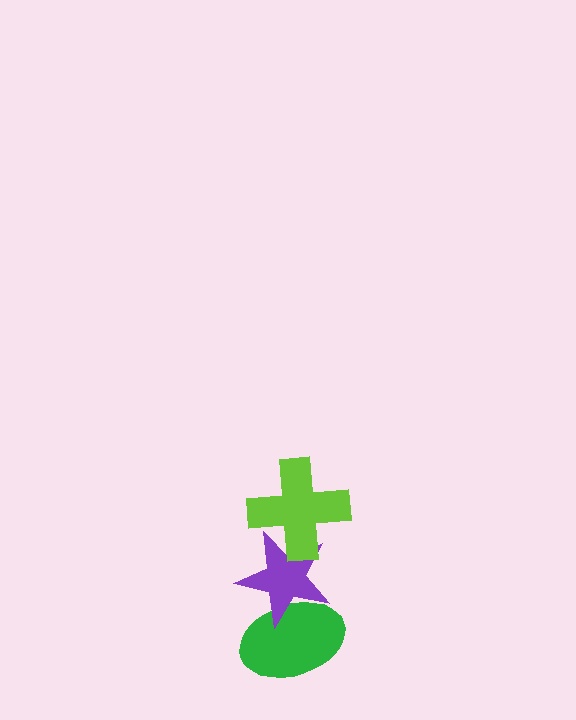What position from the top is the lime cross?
The lime cross is 1st from the top.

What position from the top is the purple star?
The purple star is 2nd from the top.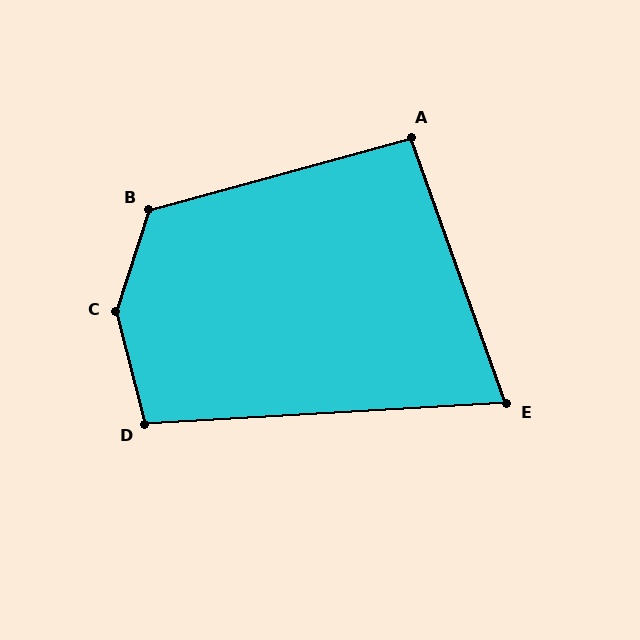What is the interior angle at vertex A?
Approximately 94 degrees (approximately right).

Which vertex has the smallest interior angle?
E, at approximately 74 degrees.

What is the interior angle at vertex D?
Approximately 101 degrees (obtuse).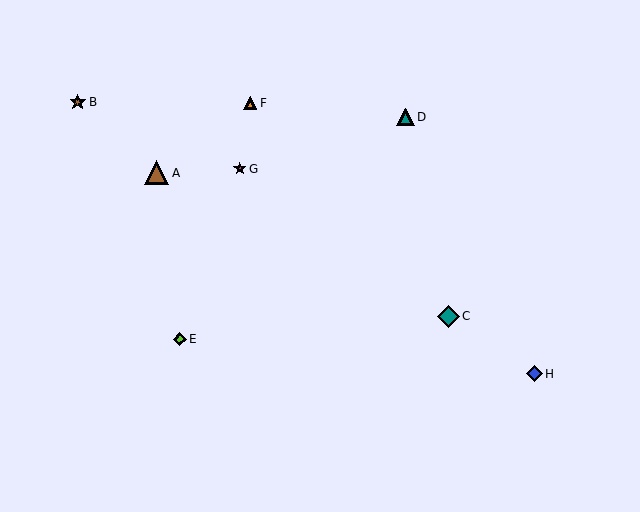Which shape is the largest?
The brown triangle (labeled A) is the largest.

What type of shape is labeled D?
Shape D is a teal triangle.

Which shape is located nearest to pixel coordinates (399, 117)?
The teal triangle (labeled D) at (405, 117) is nearest to that location.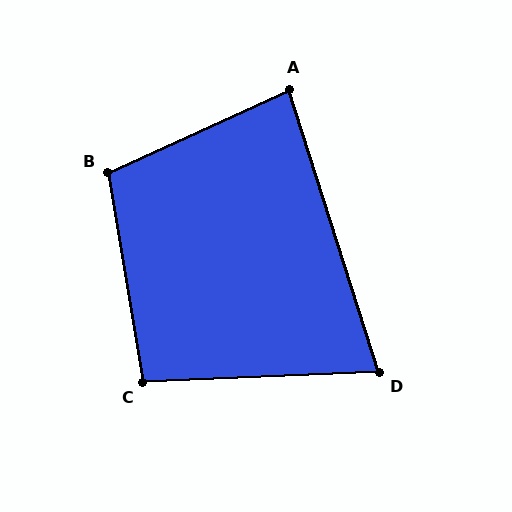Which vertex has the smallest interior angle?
D, at approximately 75 degrees.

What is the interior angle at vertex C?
Approximately 97 degrees (obtuse).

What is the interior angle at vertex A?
Approximately 83 degrees (acute).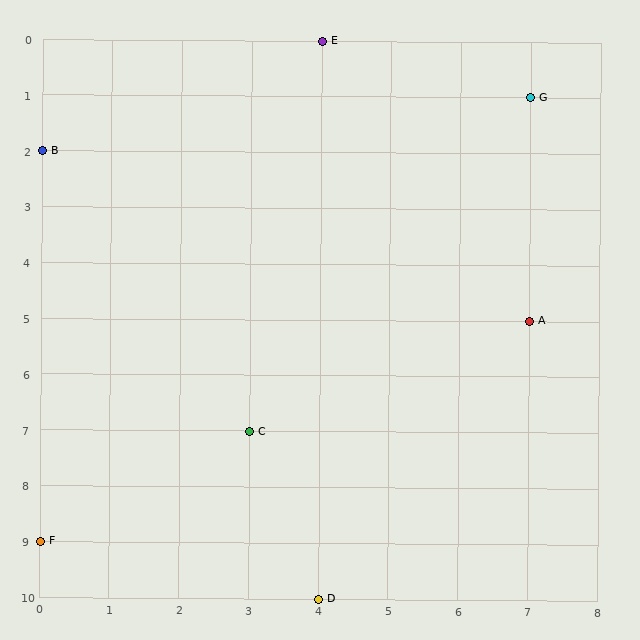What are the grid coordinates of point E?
Point E is at grid coordinates (4, 0).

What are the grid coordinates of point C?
Point C is at grid coordinates (3, 7).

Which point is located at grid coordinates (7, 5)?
Point A is at (7, 5).